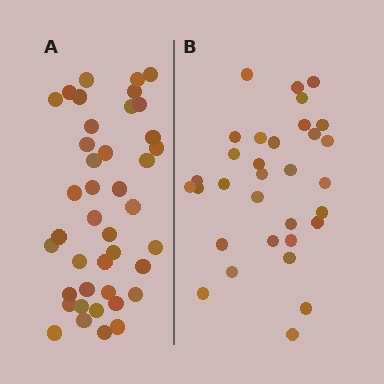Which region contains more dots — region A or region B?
Region A (the left region) has more dots.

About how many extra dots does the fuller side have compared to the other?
Region A has roughly 8 or so more dots than region B.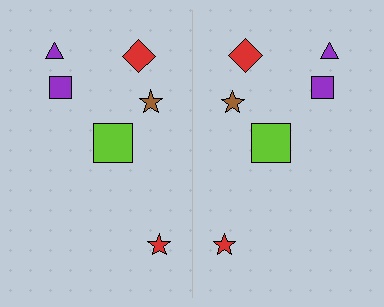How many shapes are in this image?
There are 12 shapes in this image.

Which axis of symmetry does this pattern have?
The pattern has a vertical axis of symmetry running through the center of the image.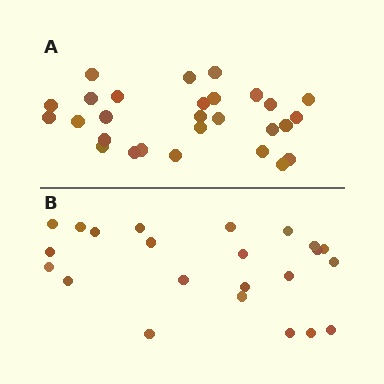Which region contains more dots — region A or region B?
Region A (the top region) has more dots.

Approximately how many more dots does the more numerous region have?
Region A has about 5 more dots than region B.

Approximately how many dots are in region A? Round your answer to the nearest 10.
About 30 dots. (The exact count is 28, which rounds to 30.)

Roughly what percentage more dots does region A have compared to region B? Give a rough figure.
About 20% more.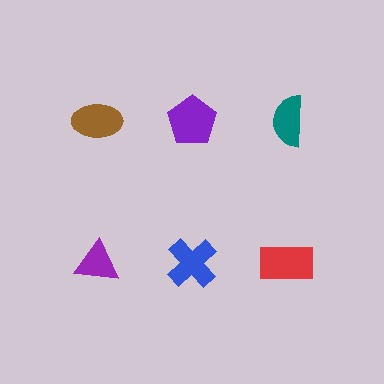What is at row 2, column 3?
A red rectangle.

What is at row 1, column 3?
A teal semicircle.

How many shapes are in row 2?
3 shapes.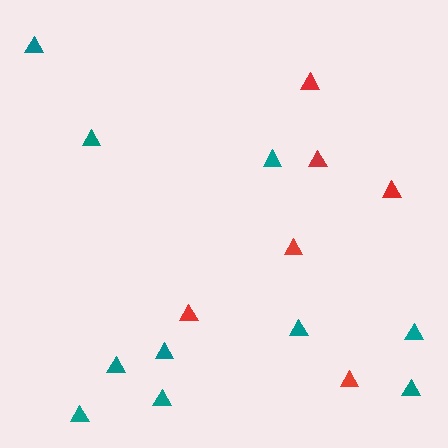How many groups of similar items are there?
There are 2 groups: one group of teal triangles (10) and one group of red triangles (6).